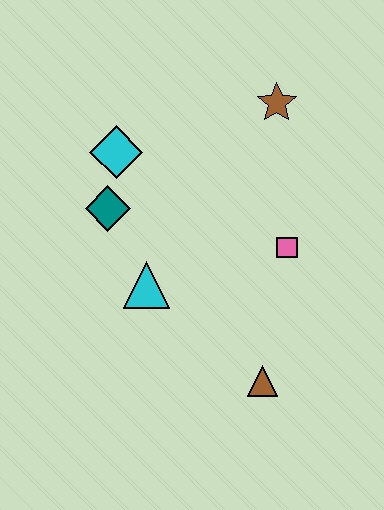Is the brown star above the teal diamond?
Yes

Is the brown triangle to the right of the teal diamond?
Yes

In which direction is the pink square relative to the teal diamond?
The pink square is to the right of the teal diamond.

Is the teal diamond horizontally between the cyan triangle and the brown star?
No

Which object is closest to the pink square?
The brown triangle is closest to the pink square.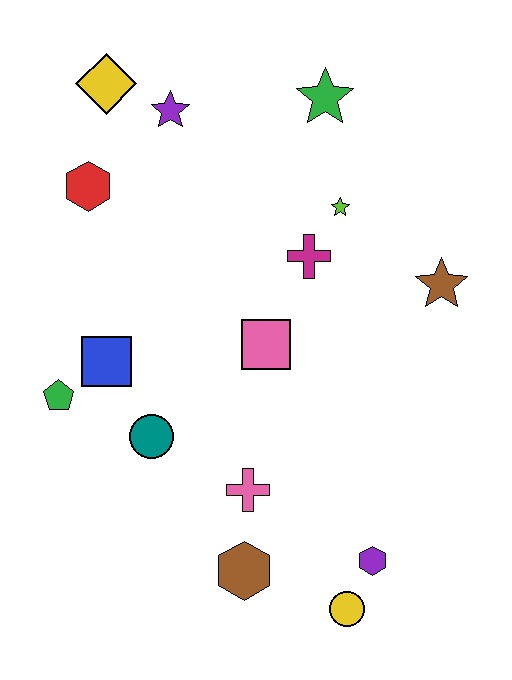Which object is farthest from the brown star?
The green pentagon is farthest from the brown star.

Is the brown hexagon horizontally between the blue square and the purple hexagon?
Yes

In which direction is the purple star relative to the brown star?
The purple star is to the left of the brown star.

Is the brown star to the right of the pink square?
Yes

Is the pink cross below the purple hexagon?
No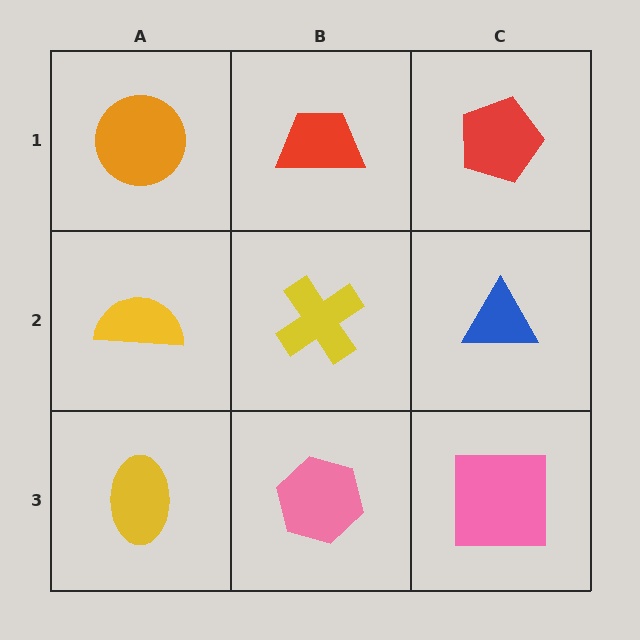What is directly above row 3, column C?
A blue triangle.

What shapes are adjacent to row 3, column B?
A yellow cross (row 2, column B), a yellow ellipse (row 3, column A), a pink square (row 3, column C).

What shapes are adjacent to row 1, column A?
A yellow semicircle (row 2, column A), a red trapezoid (row 1, column B).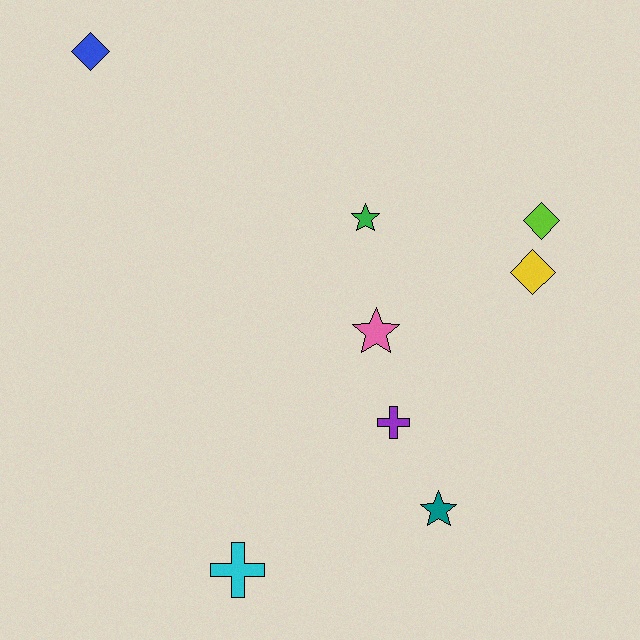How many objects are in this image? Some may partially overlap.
There are 8 objects.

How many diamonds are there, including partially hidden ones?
There are 3 diamonds.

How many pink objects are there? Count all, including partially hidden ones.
There is 1 pink object.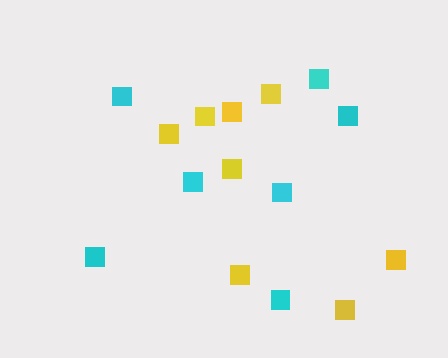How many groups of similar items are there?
There are 2 groups: one group of cyan squares (7) and one group of yellow squares (8).